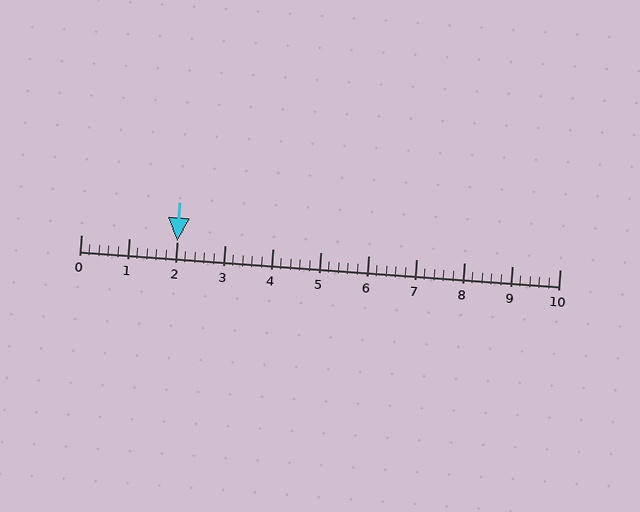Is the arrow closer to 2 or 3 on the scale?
The arrow is closer to 2.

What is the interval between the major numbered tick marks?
The major tick marks are spaced 1 units apart.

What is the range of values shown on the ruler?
The ruler shows values from 0 to 10.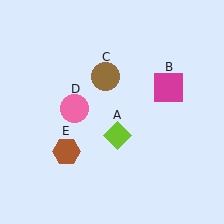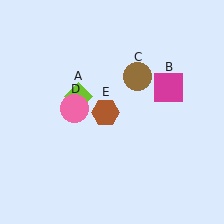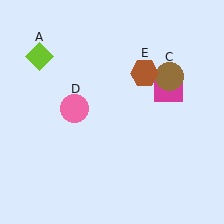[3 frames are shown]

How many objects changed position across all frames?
3 objects changed position: lime diamond (object A), brown circle (object C), brown hexagon (object E).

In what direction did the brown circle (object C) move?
The brown circle (object C) moved right.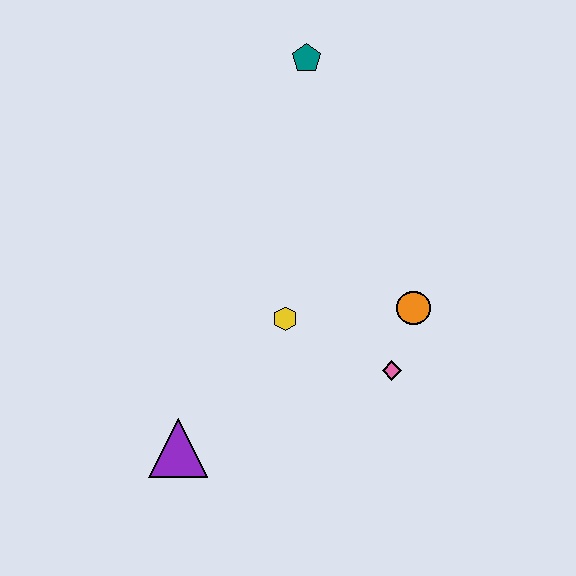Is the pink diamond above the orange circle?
No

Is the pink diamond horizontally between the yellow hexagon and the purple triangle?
No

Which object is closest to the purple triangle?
The yellow hexagon is closest to the purple triangle.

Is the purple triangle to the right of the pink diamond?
No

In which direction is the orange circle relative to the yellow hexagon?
The orange circle is to the right of the yellow hexagon.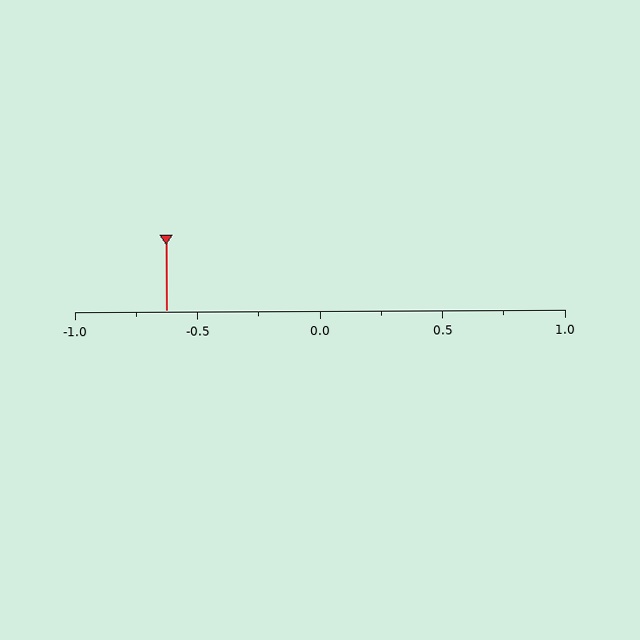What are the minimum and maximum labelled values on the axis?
The axis runs from -1.0 to 1.0.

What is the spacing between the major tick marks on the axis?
The major ticks are spaced 0.5 apart.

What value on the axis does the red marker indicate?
The marker indicates approximately -0.62.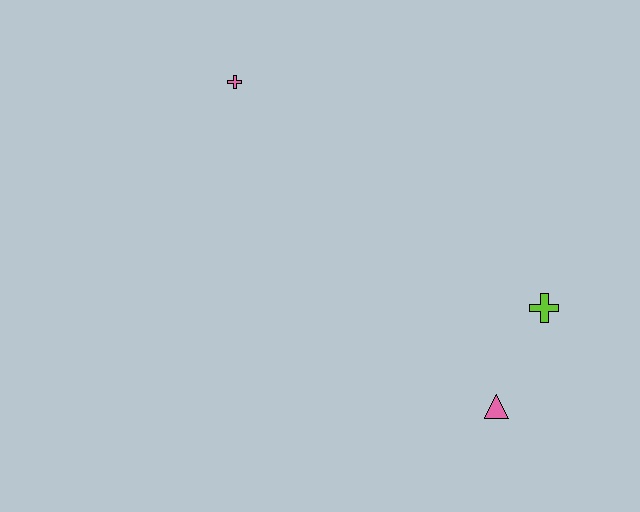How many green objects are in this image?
There are no green objects.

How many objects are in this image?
There are 3 objects.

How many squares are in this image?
There are no squares.